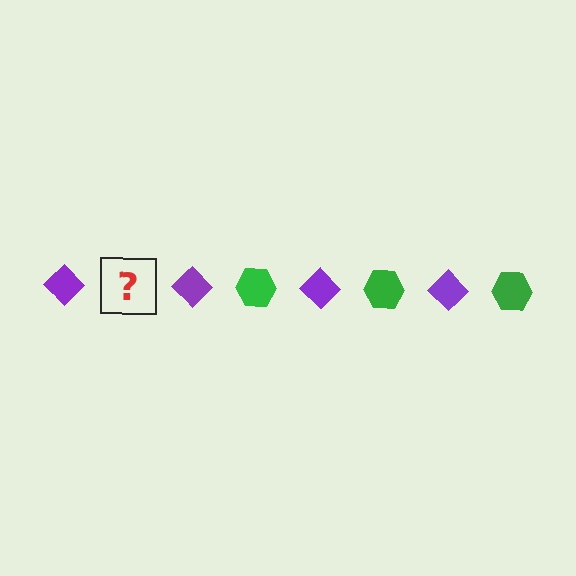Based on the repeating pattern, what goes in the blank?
The blank should be a green hexagon.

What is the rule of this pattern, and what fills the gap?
The rule is that the pattern alternates between purple diamond and green hexagon. The gap should be filled with a green hexagon.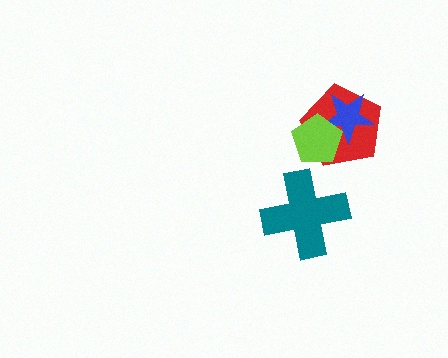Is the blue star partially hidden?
Yes, it is partially covered by another shape.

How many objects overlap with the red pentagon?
2 objects overlap with the red pentagon.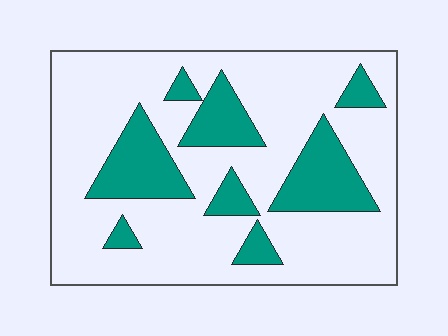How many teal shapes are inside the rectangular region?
8.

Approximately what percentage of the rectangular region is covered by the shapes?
Approximately 25%.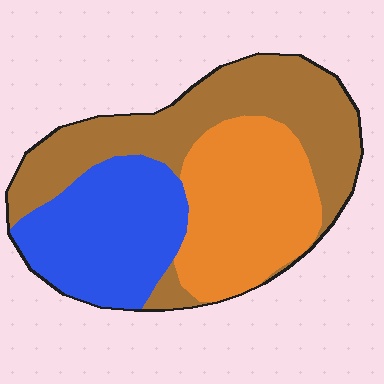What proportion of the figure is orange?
Orange takes up about one third (1/3) of the figure.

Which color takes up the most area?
Brown, at roughly 40%.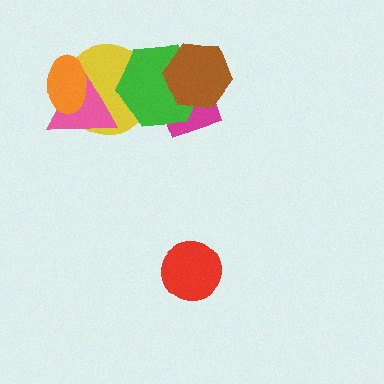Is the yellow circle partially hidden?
Yes, it is partially covered by another shape.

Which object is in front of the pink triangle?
The orange ellipse is in front of the pink triangle.